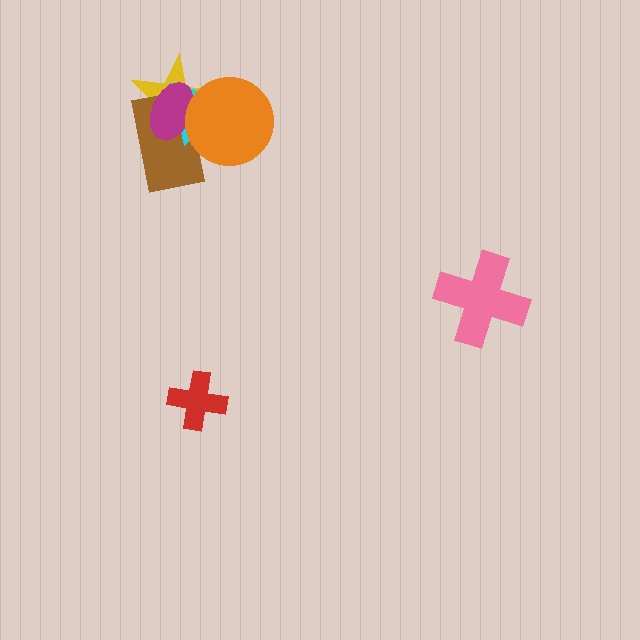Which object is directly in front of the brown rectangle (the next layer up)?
The cyan triangle is directly in front of the brown rectangle.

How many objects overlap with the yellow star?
4 objects overlap with the yellow star.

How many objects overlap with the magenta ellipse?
4 objects overlap with the magenta ellipse.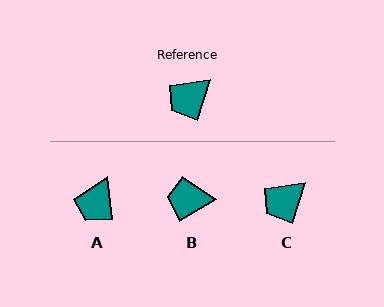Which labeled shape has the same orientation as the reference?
C.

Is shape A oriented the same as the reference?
No, it is off by about 25 degrees.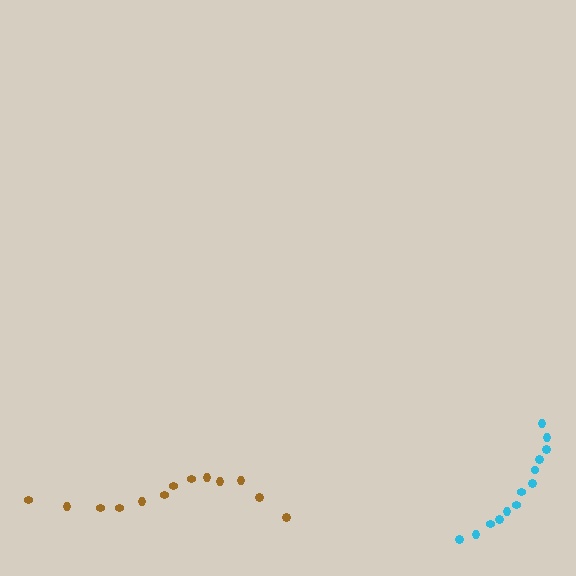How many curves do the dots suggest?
There are 2 distinct paths.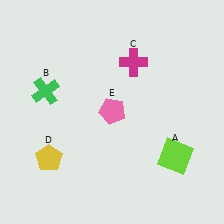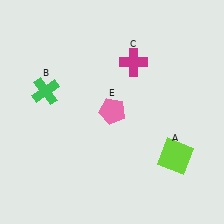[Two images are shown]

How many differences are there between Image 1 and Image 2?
There is 1 difference between the two images.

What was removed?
The yellow pentagon (D) was removed in Image 2.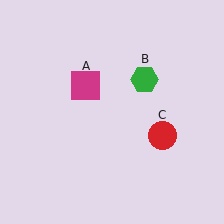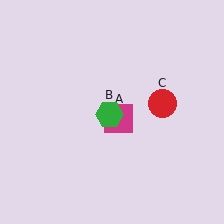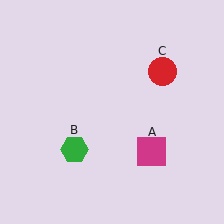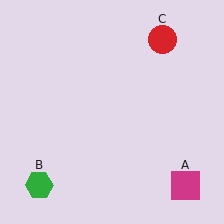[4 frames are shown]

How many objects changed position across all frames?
3 objects changed position: magenta square (object A), green hexagon (object B), red circle (object C).